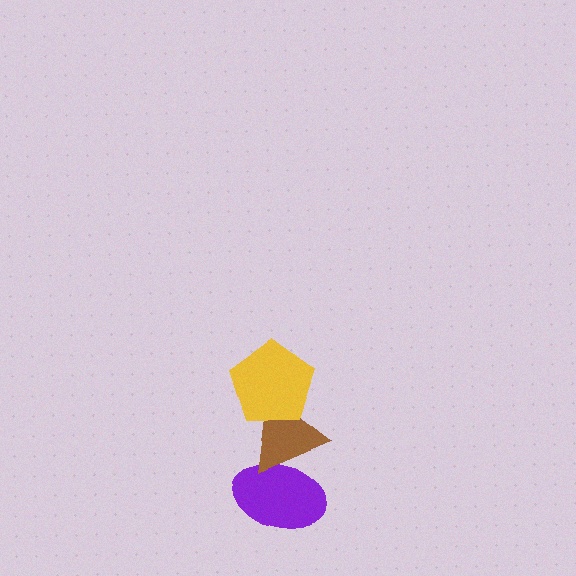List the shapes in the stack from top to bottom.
From top to bottom: the yellow pentagon, the brown triangle, the purple ellipse.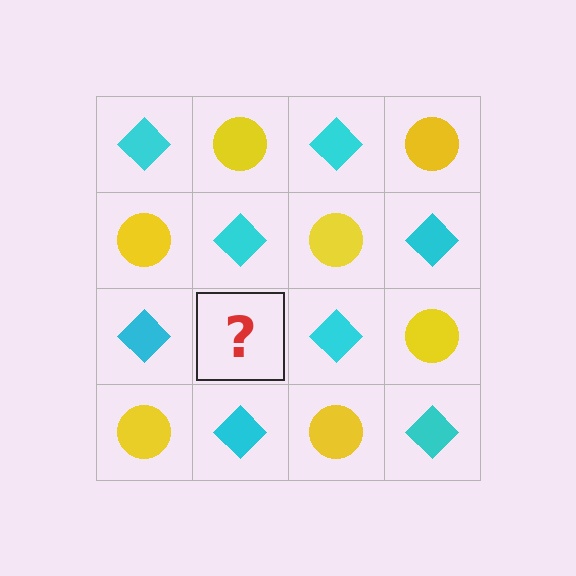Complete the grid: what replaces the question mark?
The question mark should be replaced with a yellow circle.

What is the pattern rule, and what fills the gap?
The rule is that it alternates cyan diamond and yellow circle in a checkerboard pattern. The gap should be filled with a yellow circle.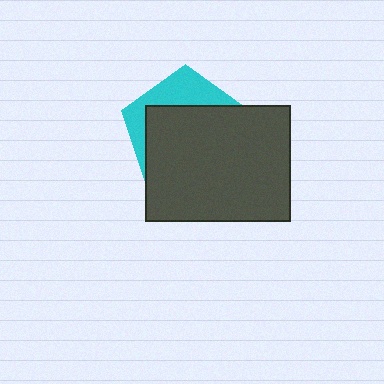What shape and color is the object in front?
The object in front is a dark gray rectangle.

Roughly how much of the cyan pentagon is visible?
A small part of it is visible (roughly 31%).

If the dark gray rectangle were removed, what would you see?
You would see the complete cyan pentagon.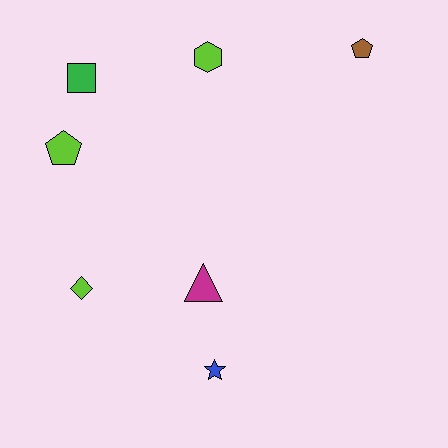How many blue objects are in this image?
There is 1 blue object.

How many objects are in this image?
There are 7 objects.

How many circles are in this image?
There are no circles.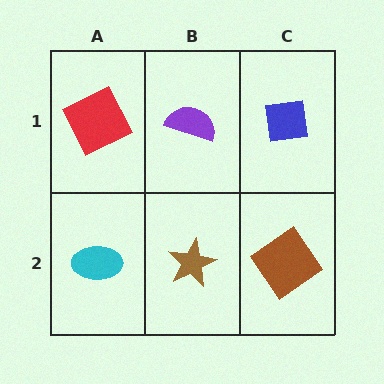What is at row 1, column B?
A purple semicircle.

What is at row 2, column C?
A brown diamond.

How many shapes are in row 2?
3 shapes.